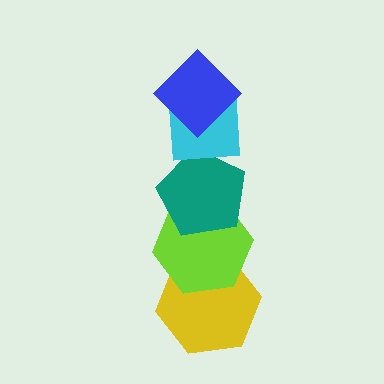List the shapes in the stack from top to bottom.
From top to bottom: the blue diamond, the cyan square, the teal pentagon, the lime hexagon, the yellow hexagon.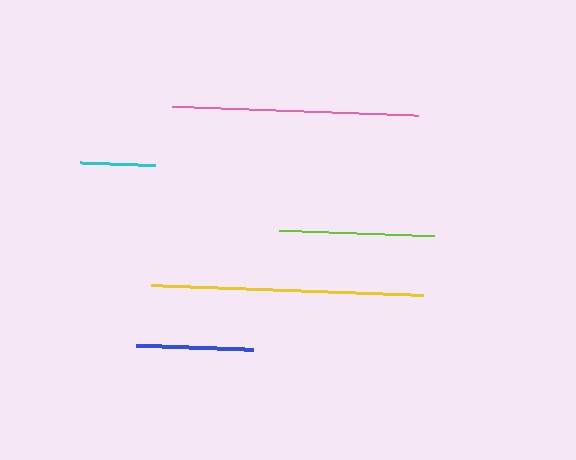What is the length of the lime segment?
The lime segment is approximately 154 pixels long.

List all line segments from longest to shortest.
From longest to shortest: yellow, pink, lime, blue, cyan.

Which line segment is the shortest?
The cyan line is the shortest at approximately 76 pixels.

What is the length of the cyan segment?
The cyan segment is approximately 76 pixels long.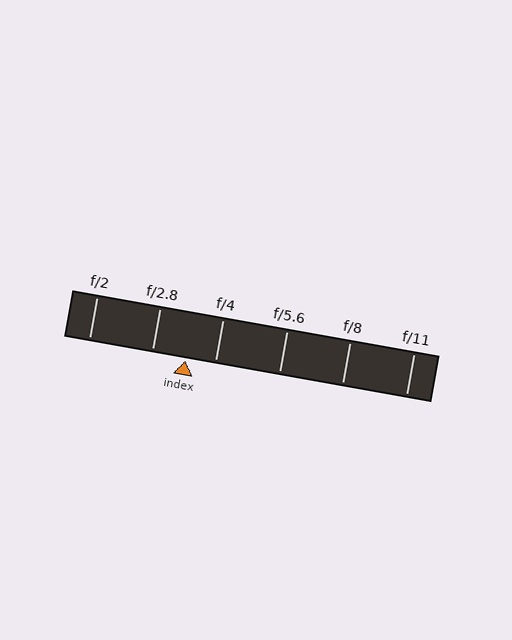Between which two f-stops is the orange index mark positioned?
The index mark is between f/2.8 and f/4.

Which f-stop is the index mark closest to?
The index mark is closest to f/4.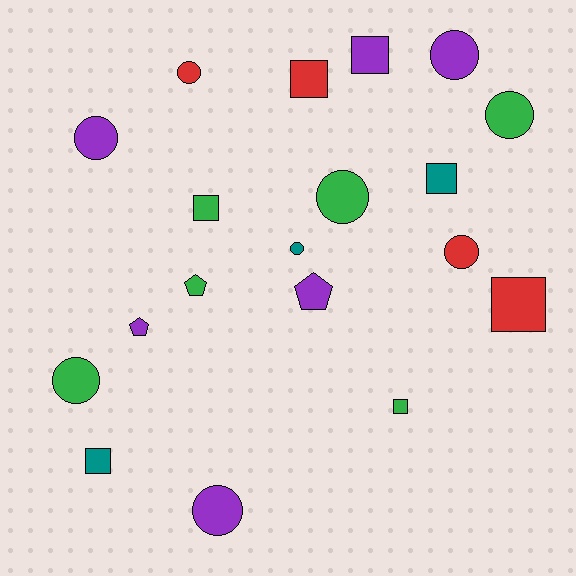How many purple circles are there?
There are 3 purple circles.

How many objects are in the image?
There are 19 objects.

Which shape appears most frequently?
Circle, with 9 objects.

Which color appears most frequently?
Purple, with 6 objects.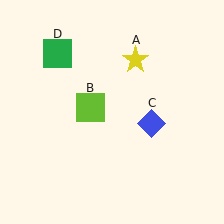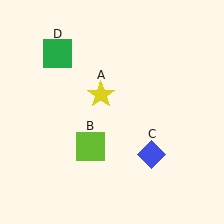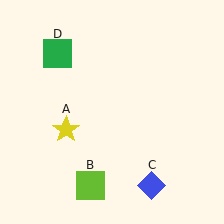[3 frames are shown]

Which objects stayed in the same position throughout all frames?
Green square (object D) remained stationary.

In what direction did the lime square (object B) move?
The lime square (object B) moved down.